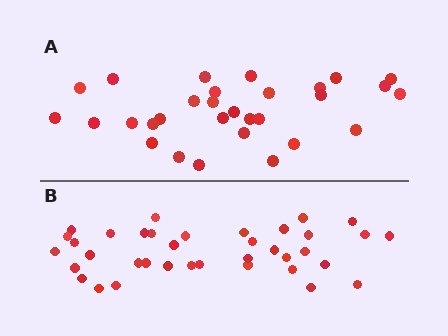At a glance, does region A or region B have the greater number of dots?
Region B (the bottom region) has more dots.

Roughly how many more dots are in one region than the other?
Region B has roughly 8 or so more dots than region A.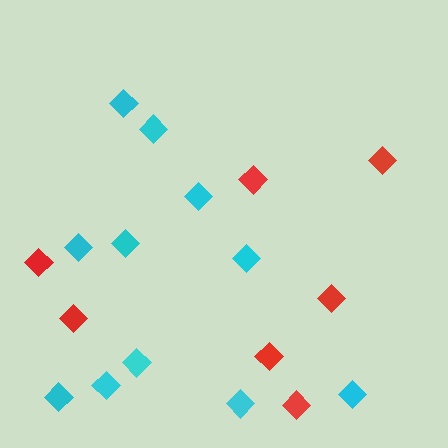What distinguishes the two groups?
There are 2 groups: one group of red diamonds (7) and one group of cyan diamonds (11).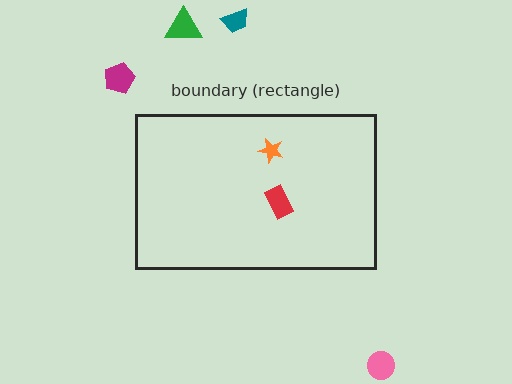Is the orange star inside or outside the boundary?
Inside.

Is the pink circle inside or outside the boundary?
Outside.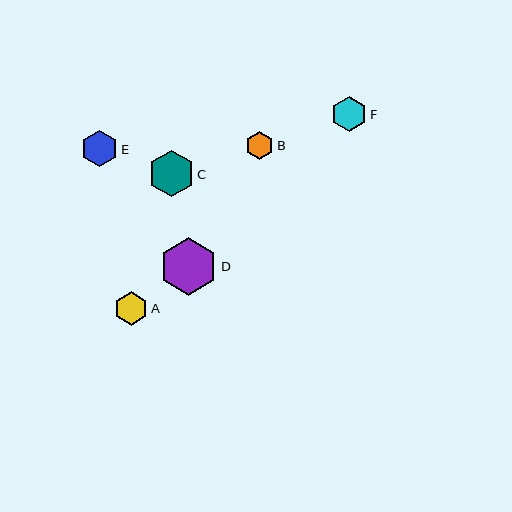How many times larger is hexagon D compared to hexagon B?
Hexagon D is approximately 2.1 times the size of hexagon B.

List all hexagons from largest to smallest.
From largest to smallest: D, C, E, F, A, B.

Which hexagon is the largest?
Hexagon D is the largest with a size of approximately 58 pixels.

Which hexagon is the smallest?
Hexagon B is the smallest with a size of approximately 28 pixels.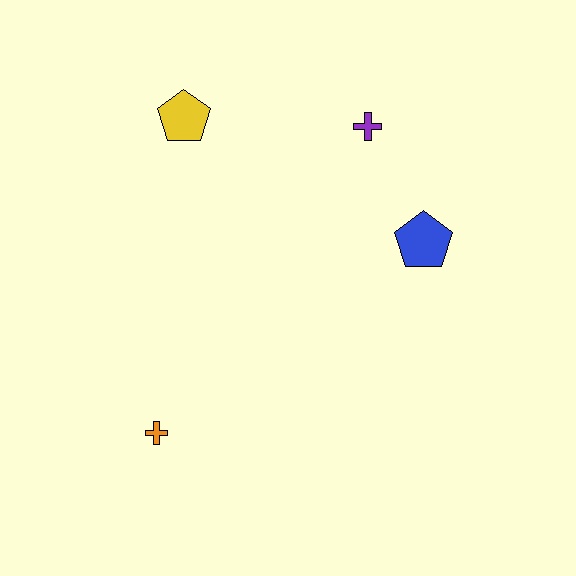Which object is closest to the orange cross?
The yellow pentagon is closest to the orange cross.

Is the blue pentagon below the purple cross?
Yes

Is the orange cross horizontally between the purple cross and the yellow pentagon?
No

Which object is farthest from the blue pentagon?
The orange cross is farthest from the blue pentagon.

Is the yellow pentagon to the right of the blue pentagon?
No